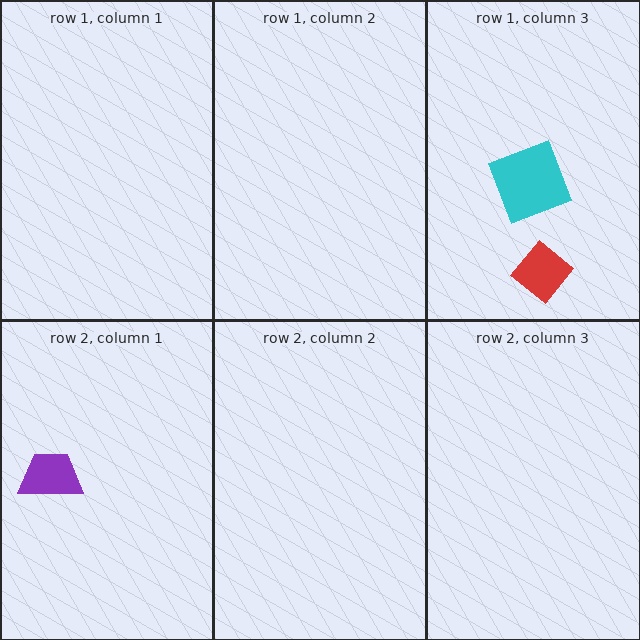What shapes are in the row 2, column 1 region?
The purple trapezoid.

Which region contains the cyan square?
The row 1, column 3 region.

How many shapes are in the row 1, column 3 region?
2.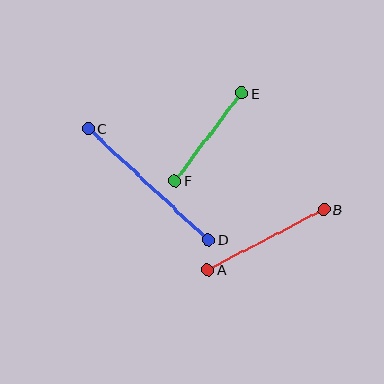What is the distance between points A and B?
The distance is approximately 131 pixels.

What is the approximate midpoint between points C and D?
The midpoint is at approximately (148, 184) pixels.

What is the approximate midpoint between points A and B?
The midpoint is at approximately (266, 240) pixels.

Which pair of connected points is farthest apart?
Points C and D are farthest apart.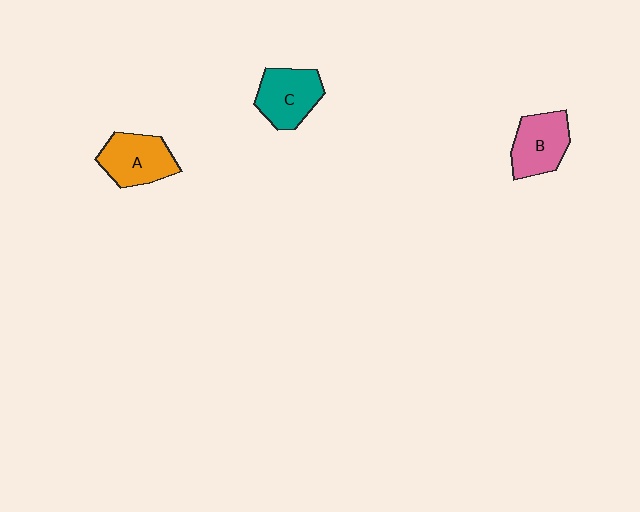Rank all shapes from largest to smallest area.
From largest to smallest: A (orange), C (teal), B (pink).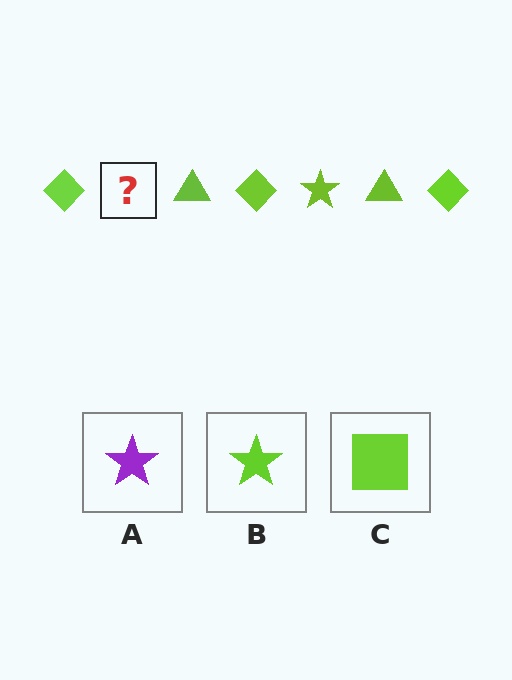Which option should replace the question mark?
Option B.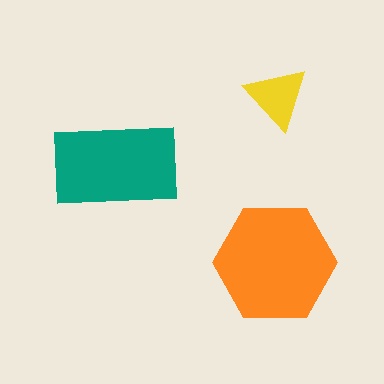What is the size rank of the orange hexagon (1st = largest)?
1st.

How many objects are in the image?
There are 3 objects in the image.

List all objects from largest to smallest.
The orange hexagon, the teal rectangle, the yellow triangle.